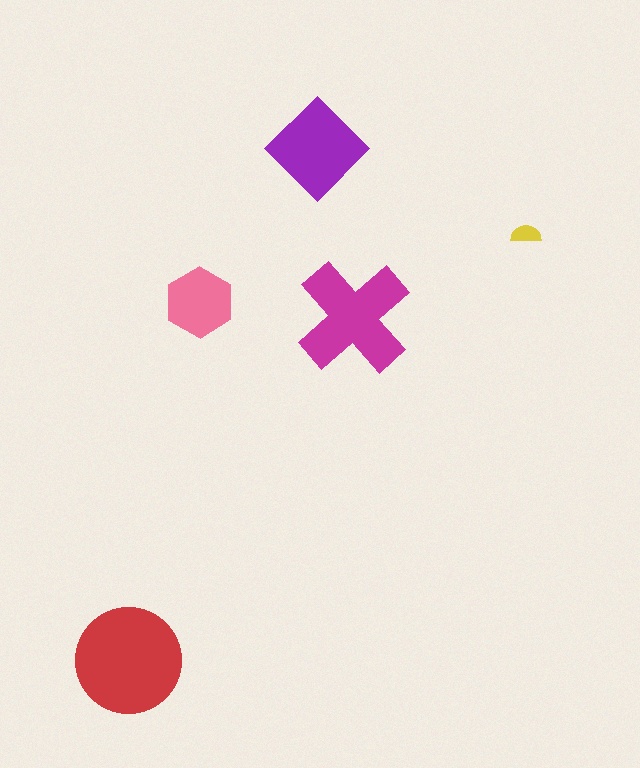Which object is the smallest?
The yellow semicircle.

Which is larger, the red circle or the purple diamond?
The red circle.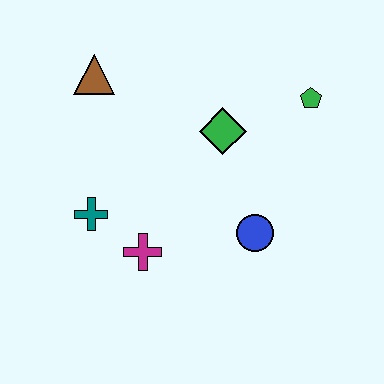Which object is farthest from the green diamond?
The teal cross is farthest from the green diamond.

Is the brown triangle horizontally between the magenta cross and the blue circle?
No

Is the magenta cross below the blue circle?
Yes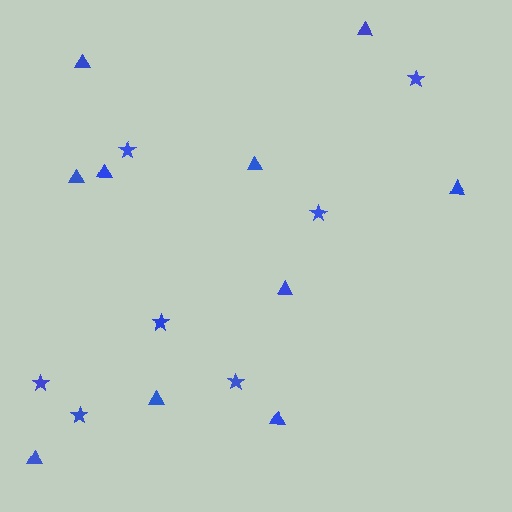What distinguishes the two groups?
There are 2 groups: one group of stars (7) and one group of triangles (10).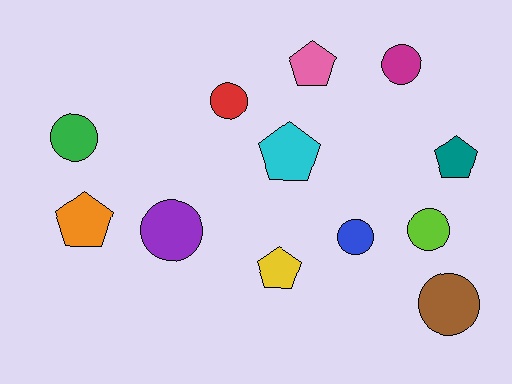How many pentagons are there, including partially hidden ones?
There are 5 pentagons.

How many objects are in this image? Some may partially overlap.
There are 12 objects.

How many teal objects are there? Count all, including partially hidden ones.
There is 1 teal object.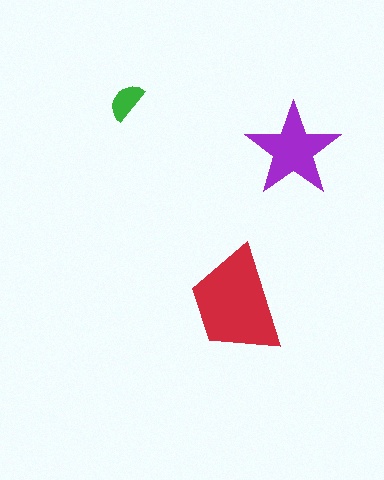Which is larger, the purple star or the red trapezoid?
The red trapezoid.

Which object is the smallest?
The green semicircle.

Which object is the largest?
The red trapezoid.